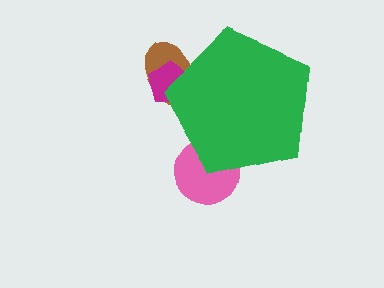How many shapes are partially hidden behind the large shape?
3 shapes are partially hidden.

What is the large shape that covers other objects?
A green pentagon.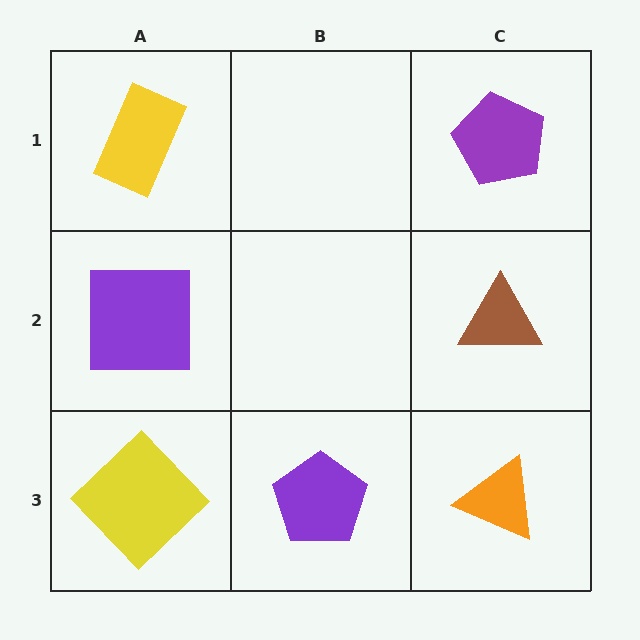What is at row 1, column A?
A yellow rectangle.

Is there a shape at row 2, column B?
No, that cell is empty.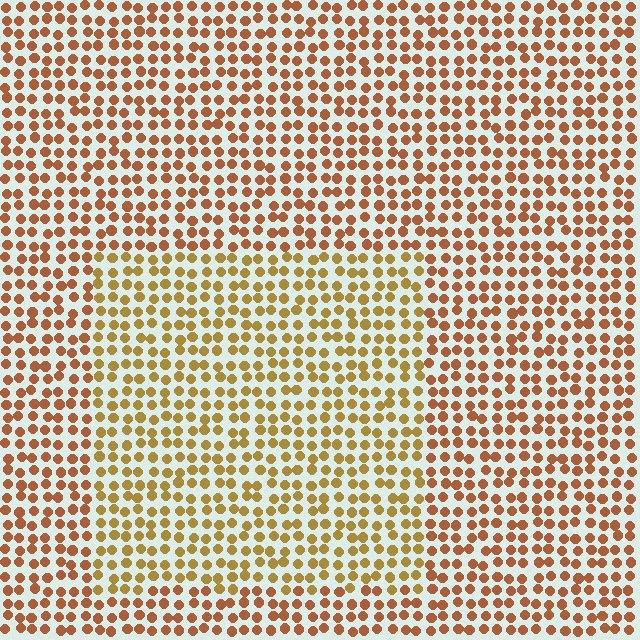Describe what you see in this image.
The image is filled with small brown elements in a uniform arrangement. A rectangle-shaped region is visible where the elements are tinted to a slightly different hue, forming a subtle color boundary.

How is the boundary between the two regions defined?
The boundary is defined purely by a slight shift in hue (about 25 degrees). Spacing, size, and orientation are identical on both sides.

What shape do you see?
I see a rectangle.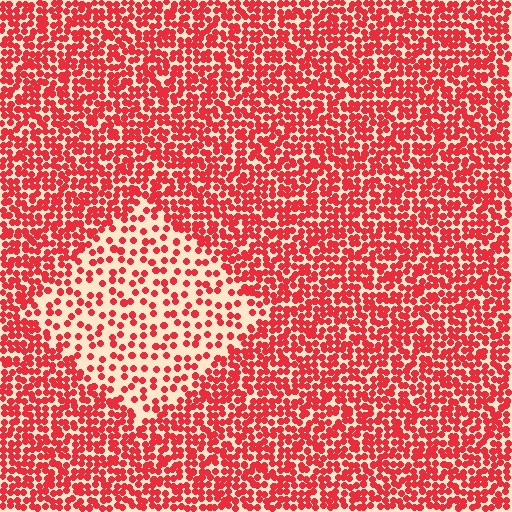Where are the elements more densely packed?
The elements are more densely packed outside the diamond boundary.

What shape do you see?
I see a diamond.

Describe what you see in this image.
The image contains small red elements arranged at two different densities. A diamond-shaped region is visible where the elements are less densely packed than the surrounding area.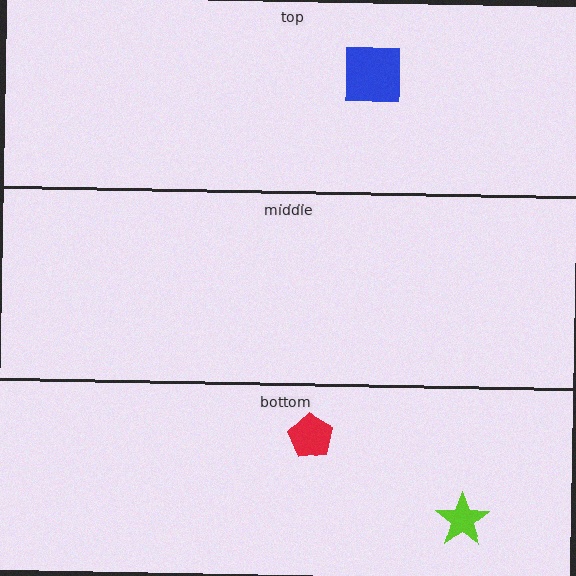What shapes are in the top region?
The blue square.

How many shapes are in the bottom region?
2.